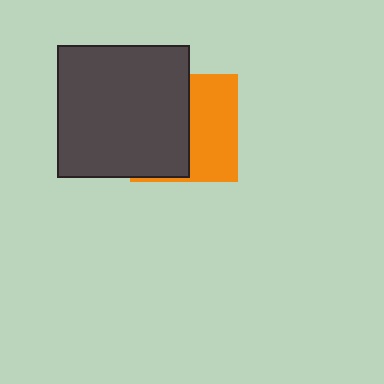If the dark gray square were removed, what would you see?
You would see the complete orange square.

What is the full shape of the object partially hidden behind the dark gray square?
The partially hidden object is an orange square.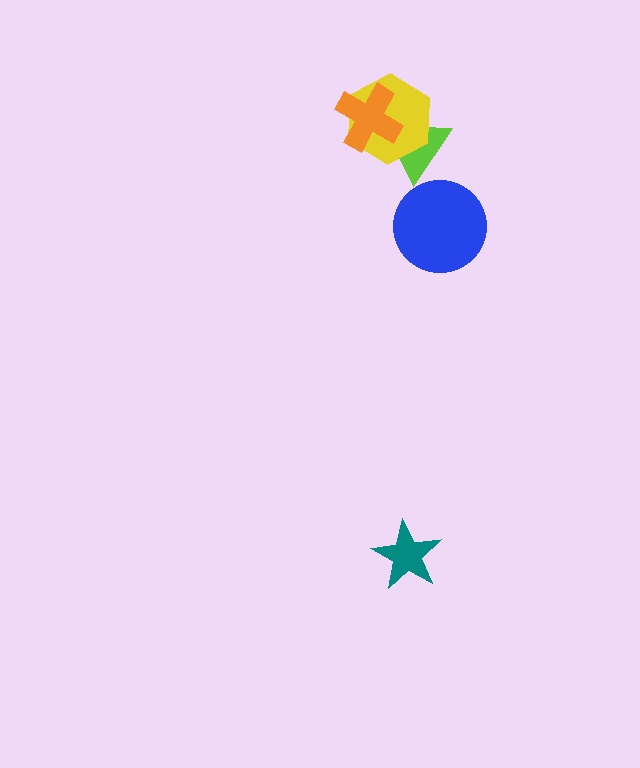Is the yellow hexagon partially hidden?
Yes, it is partially covered by another shape.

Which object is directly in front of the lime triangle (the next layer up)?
The yellow hexagon is directly in front of the lime triangle.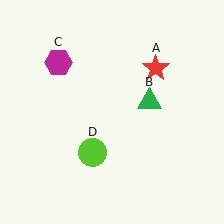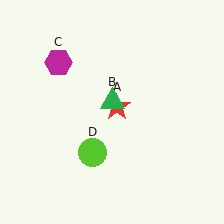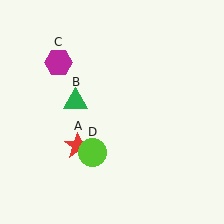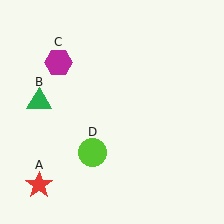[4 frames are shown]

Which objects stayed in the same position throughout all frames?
Magenta hexagon (object C) and lime circle (object D) remained stationary.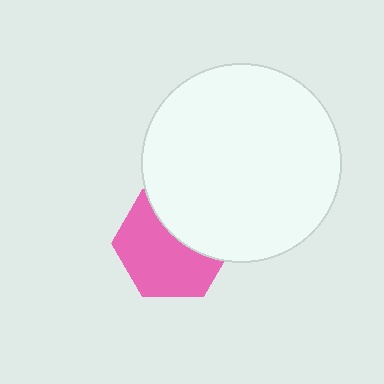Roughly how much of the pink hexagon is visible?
About half of it is visible (roughly 62%).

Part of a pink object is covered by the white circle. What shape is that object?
It is a hexagon.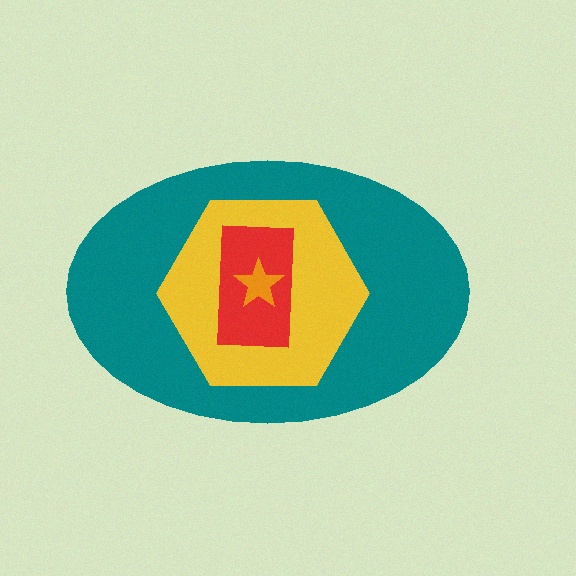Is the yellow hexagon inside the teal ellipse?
Yes.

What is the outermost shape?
The teal ellipse.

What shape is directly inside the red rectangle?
The orange star.